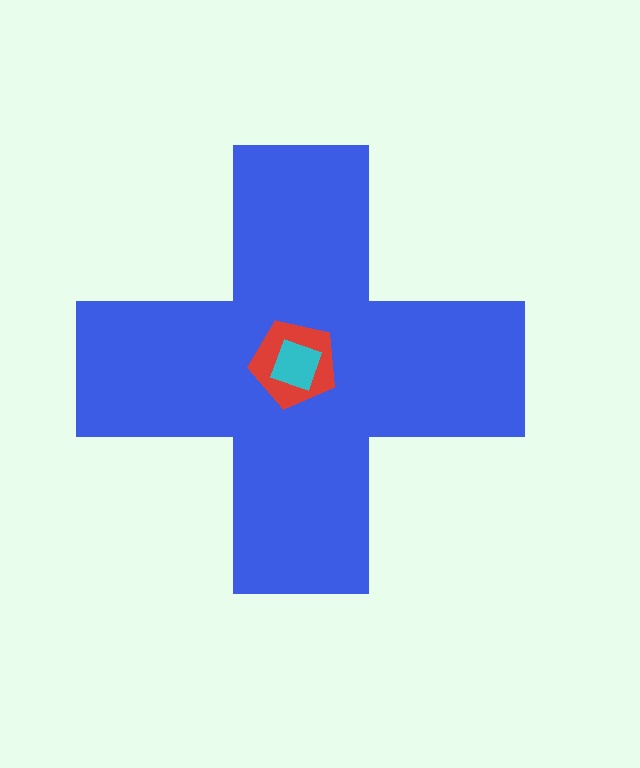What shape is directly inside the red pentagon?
The cyan square.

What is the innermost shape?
The cyan square.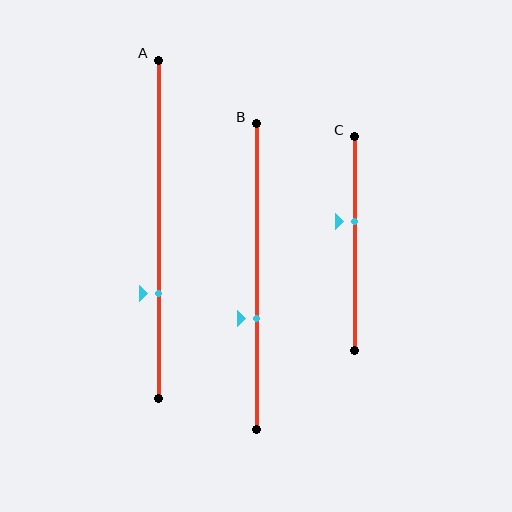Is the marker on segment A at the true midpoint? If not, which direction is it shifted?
No, the marker on segment A is shifted downward by about 19% of the segment length.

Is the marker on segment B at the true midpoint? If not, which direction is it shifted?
No, the marker on segment B is shifted downward by about 14% of the segment length.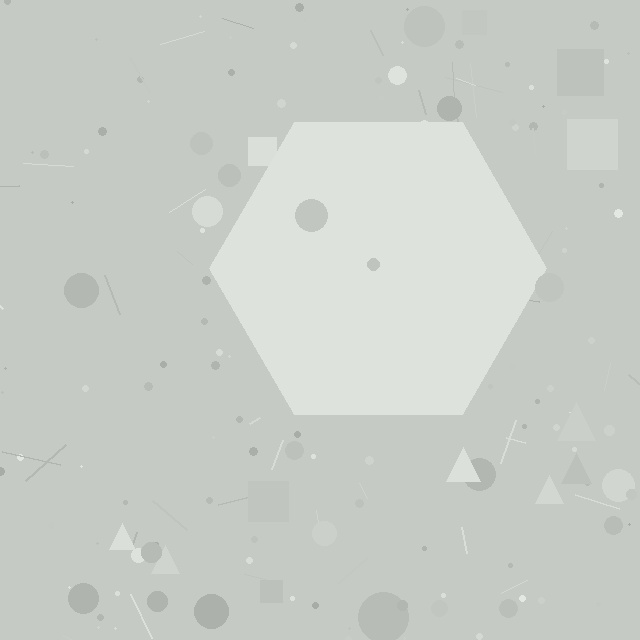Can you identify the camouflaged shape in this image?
The camouflaged shape is a hexagon.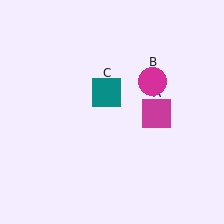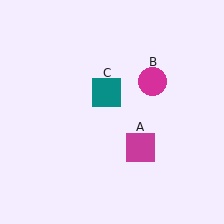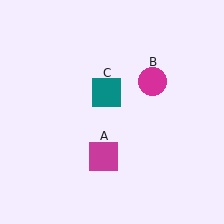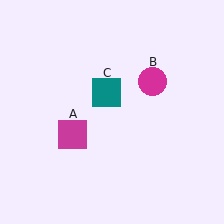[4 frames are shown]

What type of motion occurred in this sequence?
The magenta square (object A) rotated clockwise around the center of the scene.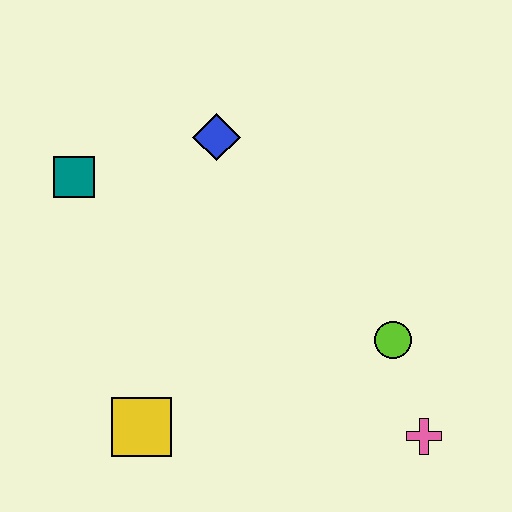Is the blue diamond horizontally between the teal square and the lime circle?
Yes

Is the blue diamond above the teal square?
Yes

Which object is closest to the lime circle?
The pink cross is closest to the lime circle.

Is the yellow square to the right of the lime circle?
No